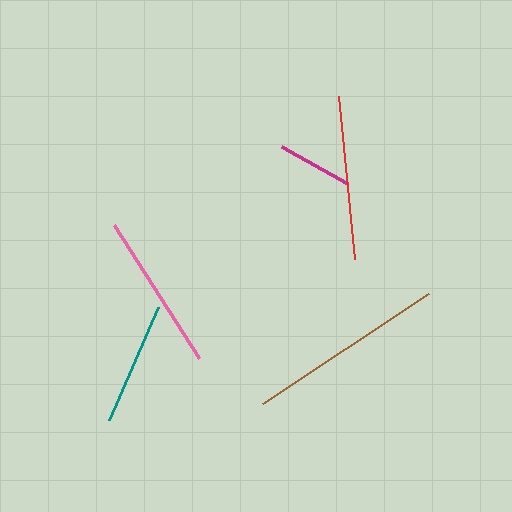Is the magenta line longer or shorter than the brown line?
The brown line is longer than the magenta line.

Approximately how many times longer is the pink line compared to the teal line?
The pink line is approximately 1.3 times the length of the teal line.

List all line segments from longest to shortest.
From longest to shortest: brown, red, pink, teal, magenta.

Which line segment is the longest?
The brown line is the longest at approximately 200 pixels.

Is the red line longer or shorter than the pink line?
The red line is longer than the pink line.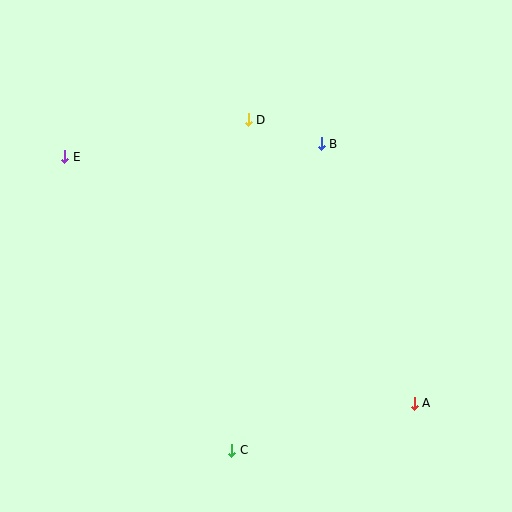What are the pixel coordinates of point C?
Point C is at (232, 450).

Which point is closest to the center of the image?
Point B at (321, 144) is closest to the center.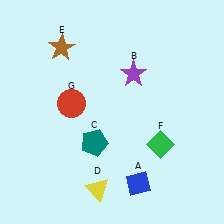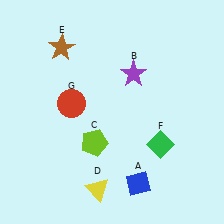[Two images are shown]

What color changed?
The pentagon (C) changed from teal in Image 1 to lime in Image 2.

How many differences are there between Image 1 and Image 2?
There is 1 difference between the two images.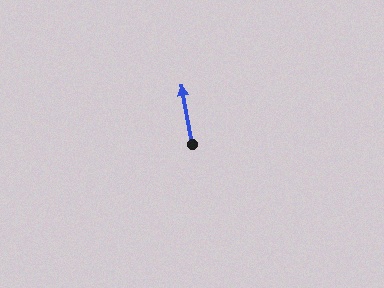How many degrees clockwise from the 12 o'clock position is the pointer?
Approximately 350 degrees.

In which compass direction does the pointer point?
North.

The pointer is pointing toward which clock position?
Roughly 12 o'clock.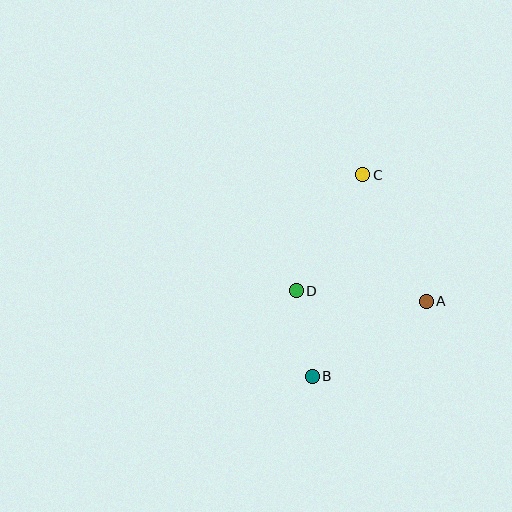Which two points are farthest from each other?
Points B and C are farthest from each other.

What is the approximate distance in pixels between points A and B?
The distance between A and B is approximately 137 pixels.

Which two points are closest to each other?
Points B and D are closest to each other.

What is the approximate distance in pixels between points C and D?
The distance between C and D is approximately 134 pixels.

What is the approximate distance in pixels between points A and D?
The distance between A and D is approximately 130 pixels.